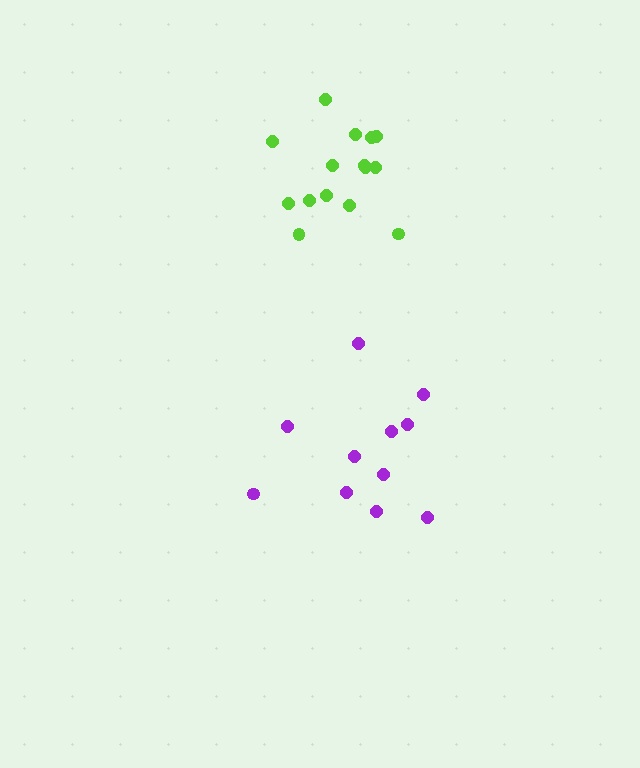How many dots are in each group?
Group 1: 11 dots, Group 2: 15 dots (26 total).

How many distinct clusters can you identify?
There are 2 distinct clusters.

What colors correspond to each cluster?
The clusters are colored: purple, lime.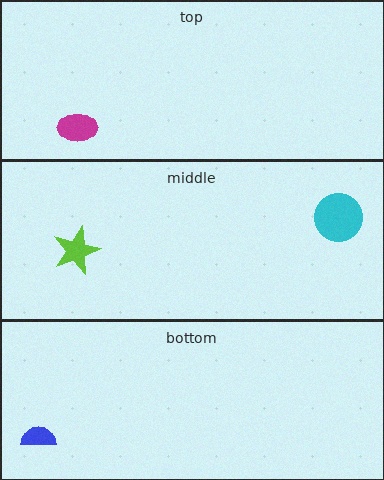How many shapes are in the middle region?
2.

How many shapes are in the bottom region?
1.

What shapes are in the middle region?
The cyan circle, the lime star.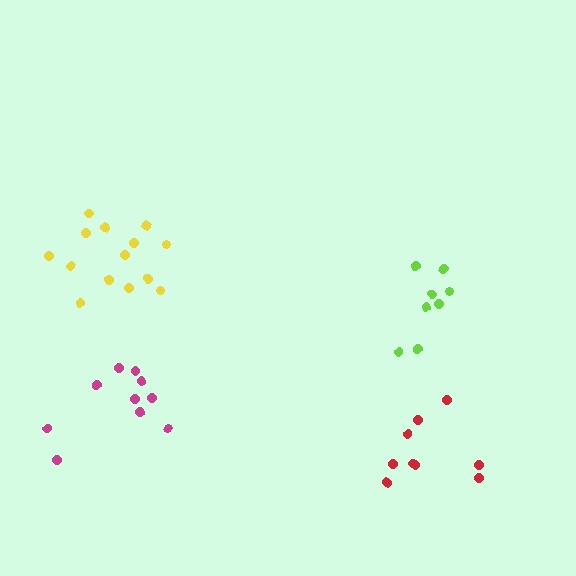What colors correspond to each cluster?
The clusters are colored: yellow, red, magenta, lime.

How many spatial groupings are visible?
There are 4 spatial groupings.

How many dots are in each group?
Group 1: 14 dots, Group 2: 9 dots, Group 3: 10 dots, Group 4: 8 dots (41 total).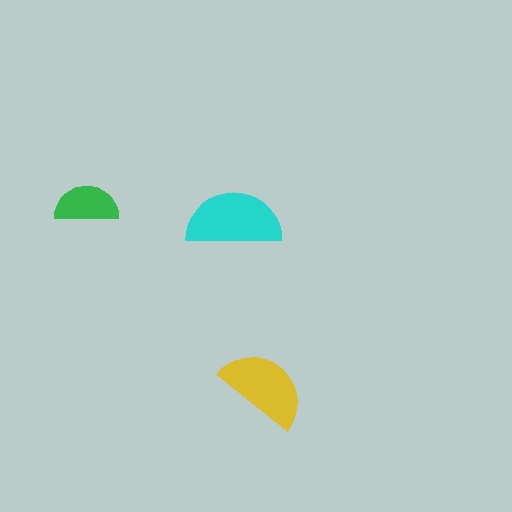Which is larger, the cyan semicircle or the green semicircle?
The cyan one.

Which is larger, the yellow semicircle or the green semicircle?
The yellow one.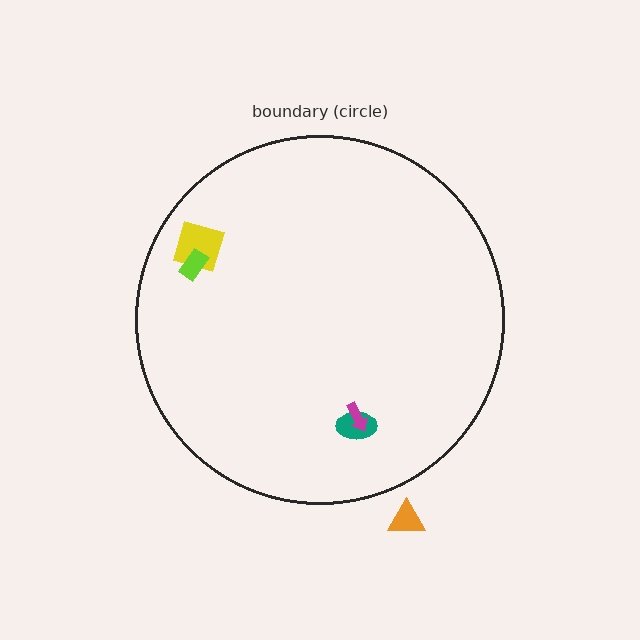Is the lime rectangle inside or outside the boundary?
Inside.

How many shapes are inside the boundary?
4 inside, 1 outside.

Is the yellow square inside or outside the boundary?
Inside.